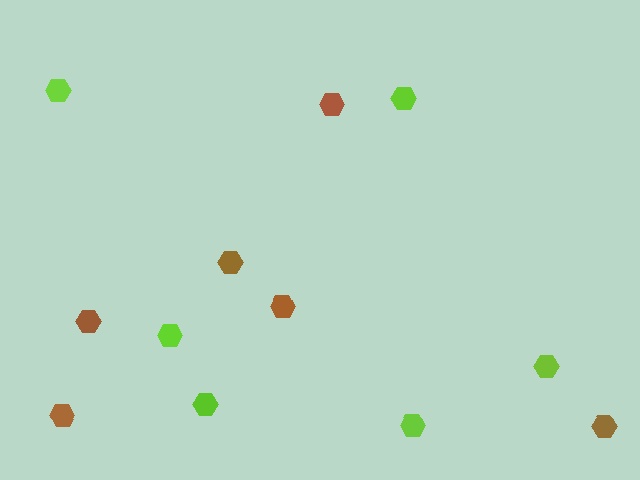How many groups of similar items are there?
There are 2 groups: one group of brown hexagons (6) and one group of lime hexagons (6).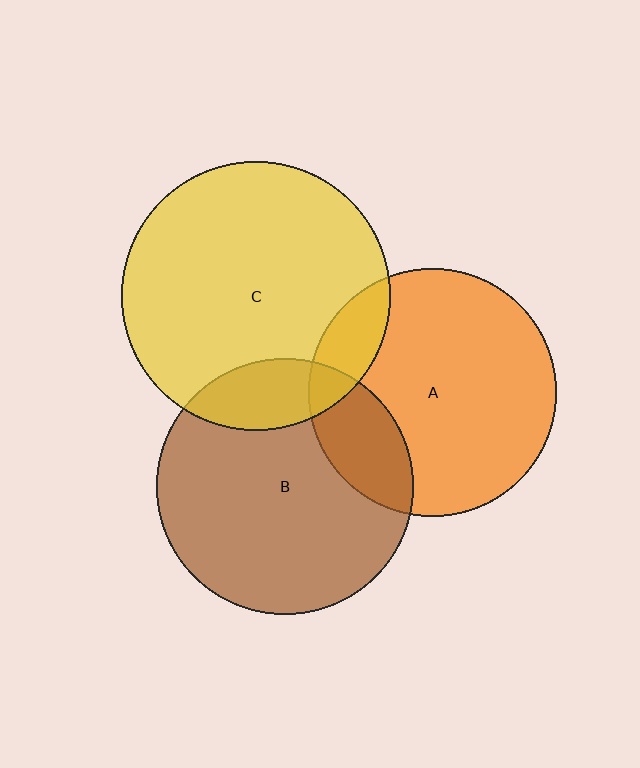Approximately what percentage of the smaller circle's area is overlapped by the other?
Approximately 15%.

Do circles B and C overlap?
Yes.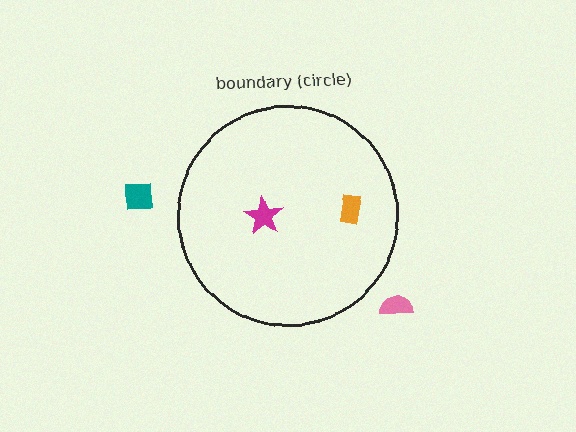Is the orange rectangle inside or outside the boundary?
Inside.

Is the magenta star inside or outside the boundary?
Inside.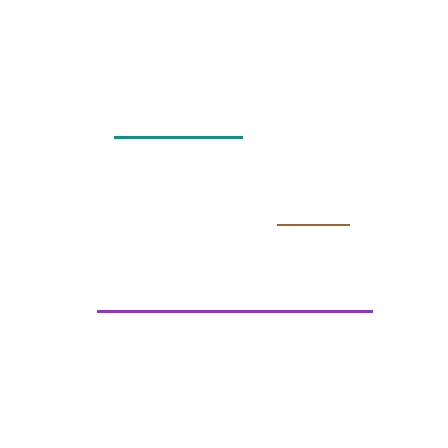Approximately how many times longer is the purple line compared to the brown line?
The purple line is approximately 3.9 times the length of the brown line.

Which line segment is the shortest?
The brown line is the shortest at approximately 71 pixels.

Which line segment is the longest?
The purple line is the longest at approximately 275 pixels.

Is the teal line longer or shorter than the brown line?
The teal line is longer than the brown line.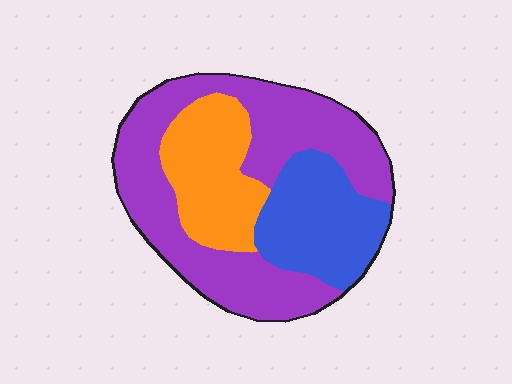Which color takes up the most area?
Purple, at roughly 55%.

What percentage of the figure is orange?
Orange takes up about one quarter (1/4) of the figure.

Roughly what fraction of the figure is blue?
Blue takes up about one quarter (1/4) of the figure.